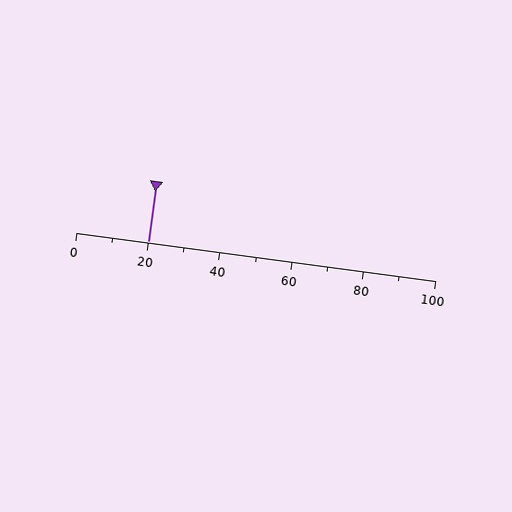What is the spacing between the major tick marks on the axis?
The major ticks are spaced 20 apart.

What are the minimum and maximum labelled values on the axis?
The axis runs from 0 to 100.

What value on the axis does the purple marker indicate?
The marker indicates approximately 20.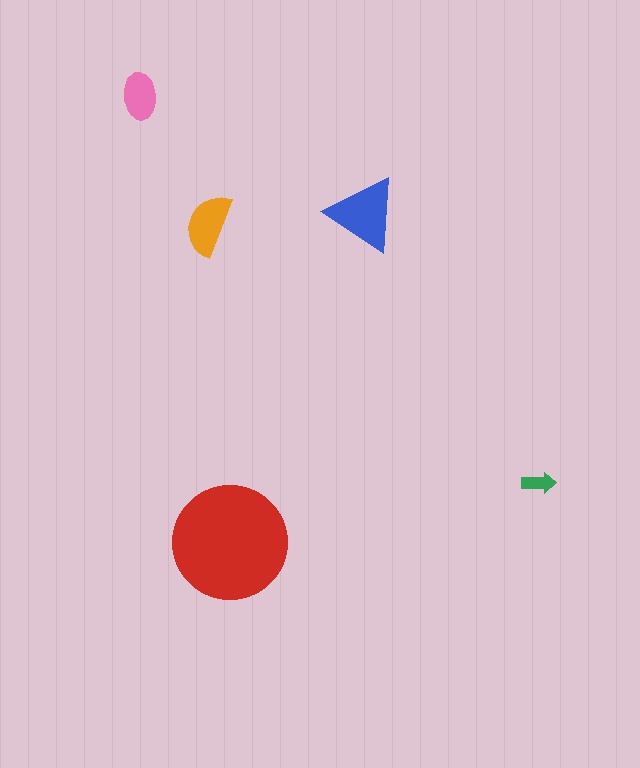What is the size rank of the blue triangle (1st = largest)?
2nd.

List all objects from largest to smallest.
The red circle, the blue triangle, the orange semicircle, the pink ellipse, the green arrow.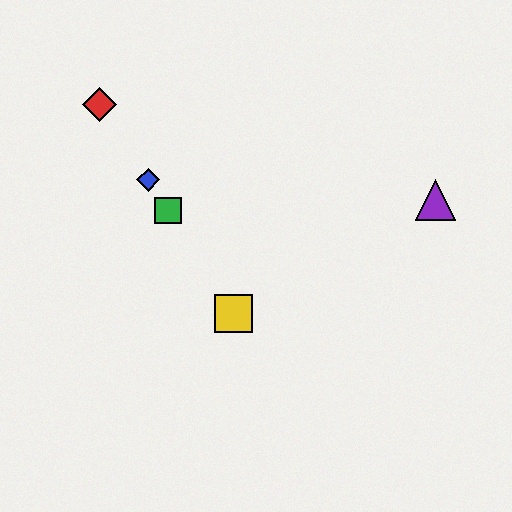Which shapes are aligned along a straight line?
The red diamond, the blue diamond, the green square, the yellow square are aligned along a straight line.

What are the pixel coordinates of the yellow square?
The yellow square is at (234, 313).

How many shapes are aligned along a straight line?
4 shapes (the red diamond, the blue diamond, the green square, the yellow square) are aligned along a straight line.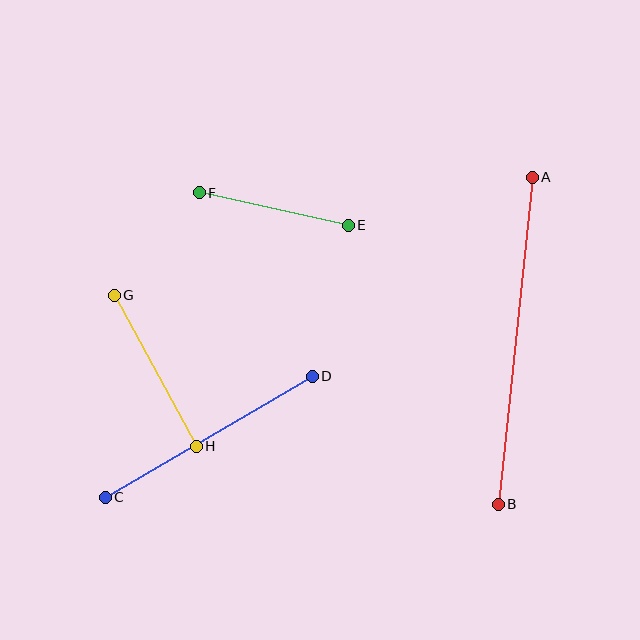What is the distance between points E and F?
The distance is approximately 152 pixels.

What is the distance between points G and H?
The distance is approximately 172 pixels.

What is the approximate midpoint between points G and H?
The midpoint is at approximately (155, 371) pixels.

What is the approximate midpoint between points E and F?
The midpoint is at approximately (274, 209) pixels.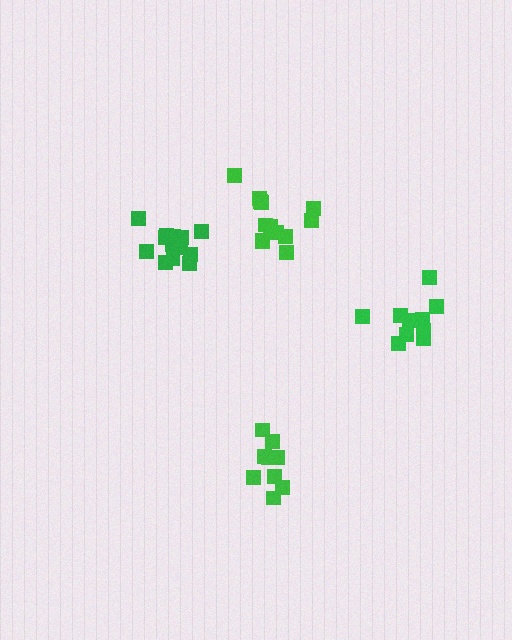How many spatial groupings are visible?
There are 4 spatial groupings.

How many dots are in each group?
Group 1: 13 dots, Group 2: 10 dots, Group 3: 13 dots, Group 4: 9 dots (45 total).